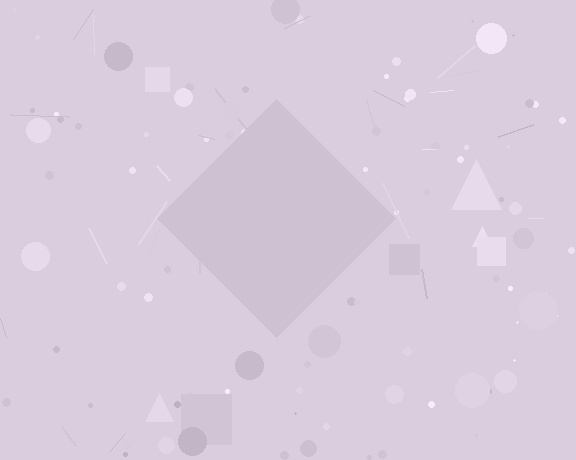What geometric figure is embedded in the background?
A diamond is embedded in the background.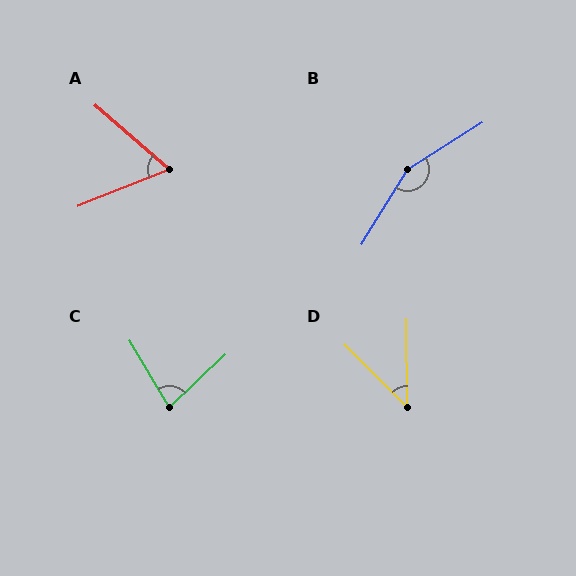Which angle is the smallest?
D, at approximately 45 degrees.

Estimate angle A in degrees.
Approximately 63 degrees.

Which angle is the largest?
B, at approximately 154 degrees.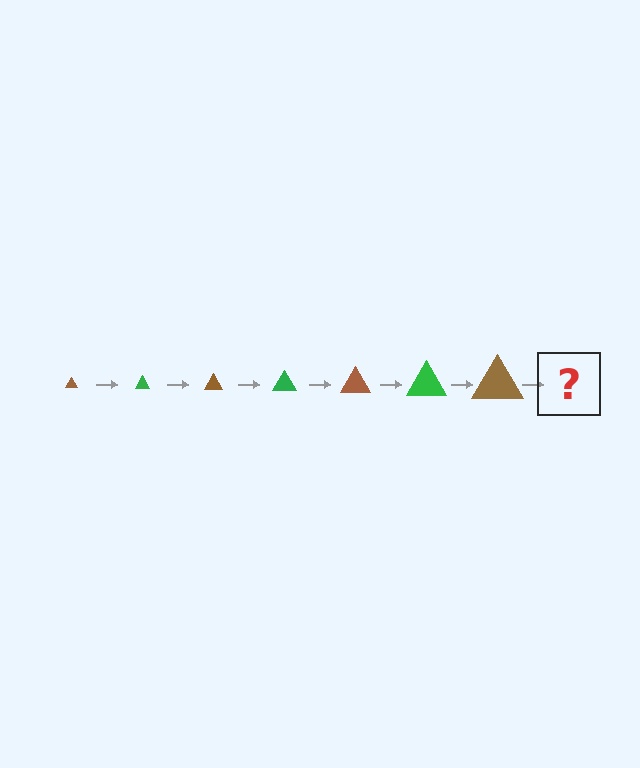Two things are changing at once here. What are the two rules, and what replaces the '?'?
The two rules are that the triangle grows larger each step and the color cycles through brown and green. The '?' should be a green triangle, larger than the previous one.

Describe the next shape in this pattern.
It should be a green triangle, larger than the previous one.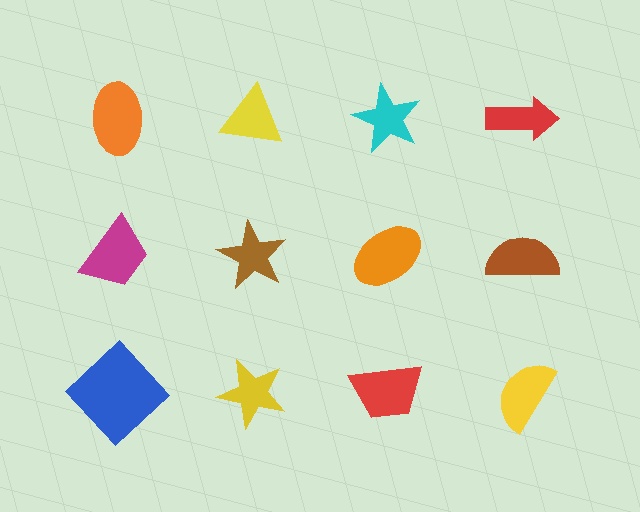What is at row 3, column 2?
A yellow star.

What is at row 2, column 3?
An orange ellipse.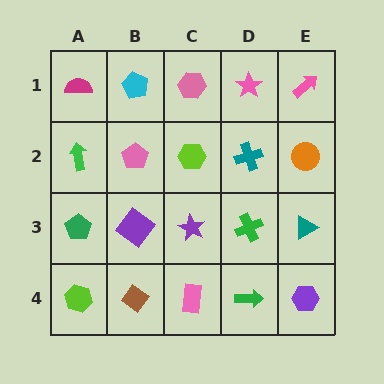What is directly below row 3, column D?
A green arrow.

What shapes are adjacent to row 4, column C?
A purple star (row 3, column C), a brown diamond (row 4, column B), a green arrow (row 4, column D).